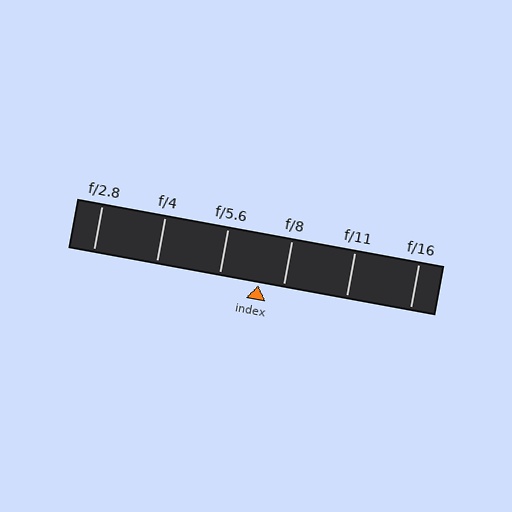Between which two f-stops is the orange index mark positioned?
The index mark is between f/5.6 and f/8.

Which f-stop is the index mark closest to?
The index mark is closest to f/8.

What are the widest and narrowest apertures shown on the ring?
The widest aperture shown is f/2.8 and the narrowest is f/16.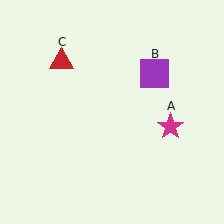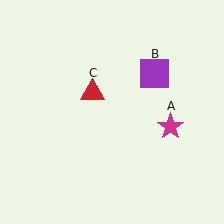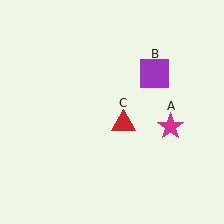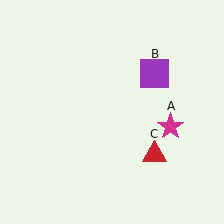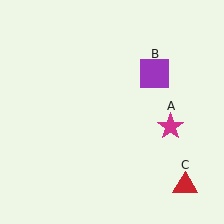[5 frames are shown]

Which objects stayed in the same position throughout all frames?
Magenta star (object A) and purple square (object B) remained stationary.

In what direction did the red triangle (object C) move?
The red triangle (object C) moved down and to the right.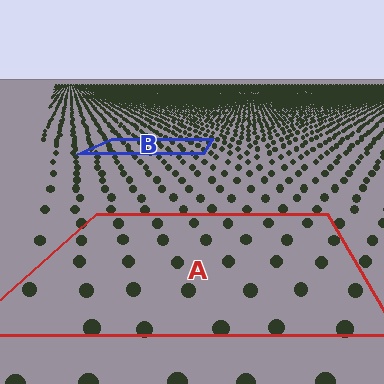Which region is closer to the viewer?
Region A is closer. The texture elements there are larger and more spread out.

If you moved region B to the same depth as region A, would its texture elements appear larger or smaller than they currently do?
They would appear larger. At a closer depth, the same texture elements are projected at a bigger on-screen size.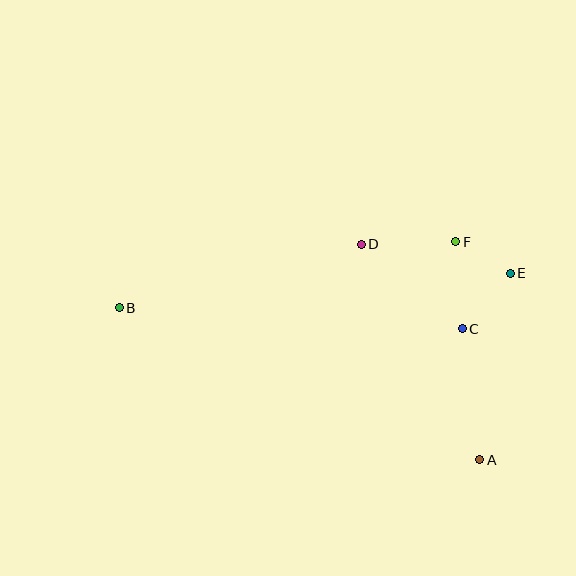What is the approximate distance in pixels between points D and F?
The distance between D and F is approximately 95 pixels.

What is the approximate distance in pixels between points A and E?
The distance between A and E is approximately 189 pixels.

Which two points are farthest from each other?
Points B and E are farthest from each other.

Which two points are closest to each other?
Points E and F are closest to each other.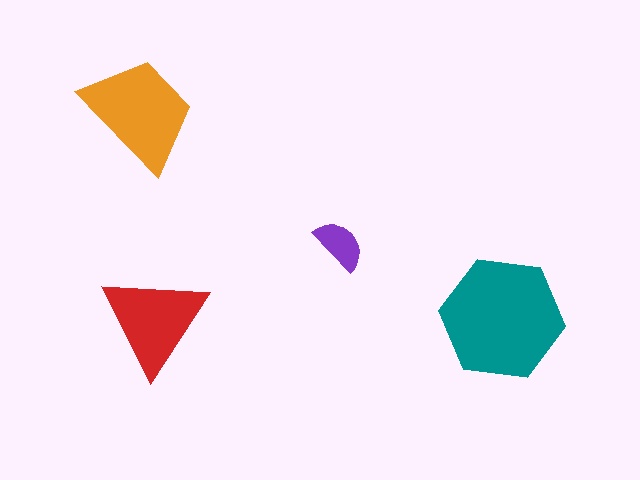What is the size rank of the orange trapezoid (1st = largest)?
2nd.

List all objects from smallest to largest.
The purple semicircle, the red triangle, the orange trapezoid, the teal hexagon.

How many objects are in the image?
There are 4 objects in the image.